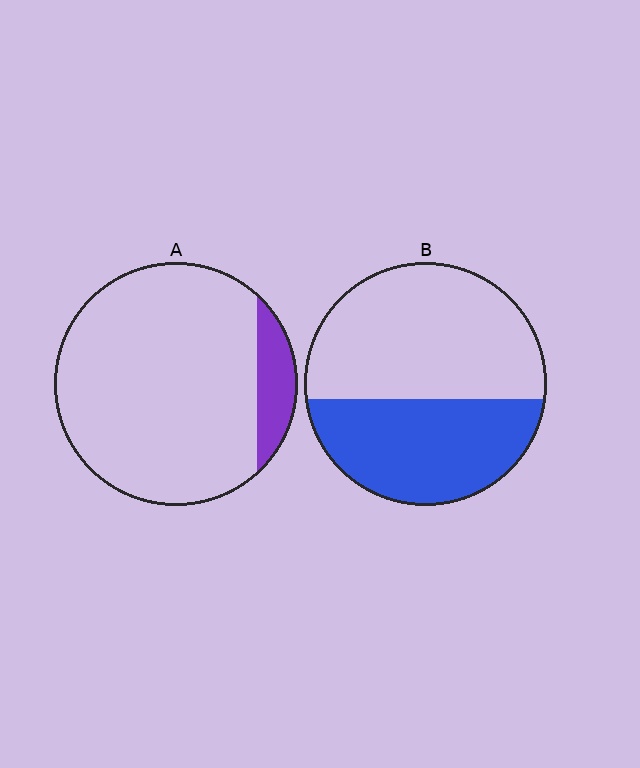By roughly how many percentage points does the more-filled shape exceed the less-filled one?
By roughly 30 percentage points (B over A).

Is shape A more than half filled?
No.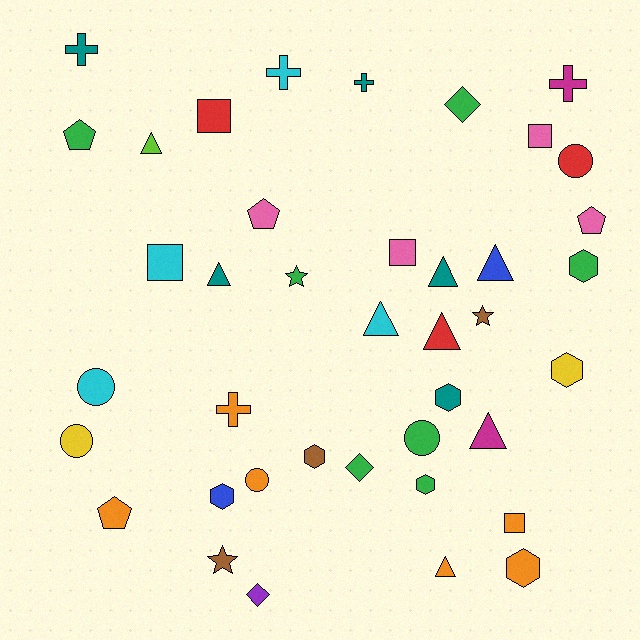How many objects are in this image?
There are 40 objects.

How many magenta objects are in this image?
There are 2 magenta objects.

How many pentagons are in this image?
There are 4 pentagons.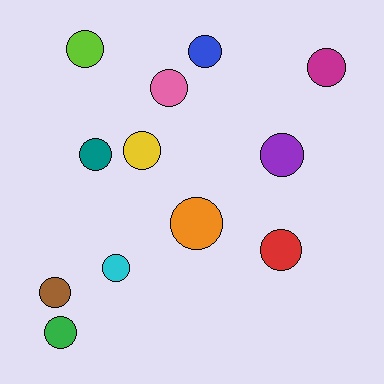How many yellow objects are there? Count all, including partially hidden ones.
There is 1 yellow object.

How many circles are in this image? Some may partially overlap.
There are 12 circles.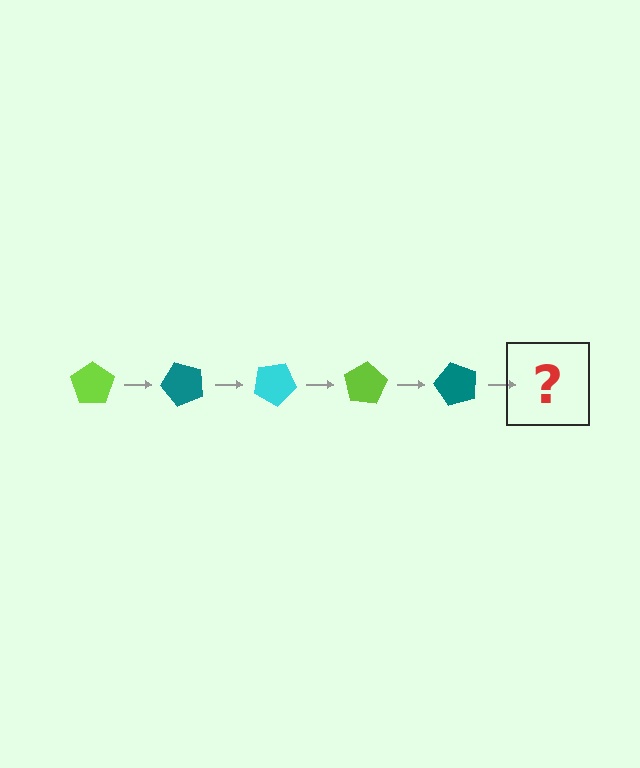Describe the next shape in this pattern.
It should be a cyan pentagon, rotated 250 degrees from the start.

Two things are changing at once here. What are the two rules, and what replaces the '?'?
The two rules are that it rotates 50 degrees each step and the color cycles through lime, teal, and cyan. The '?' should be a cyan pentagon, rotated 250 degrees from the start.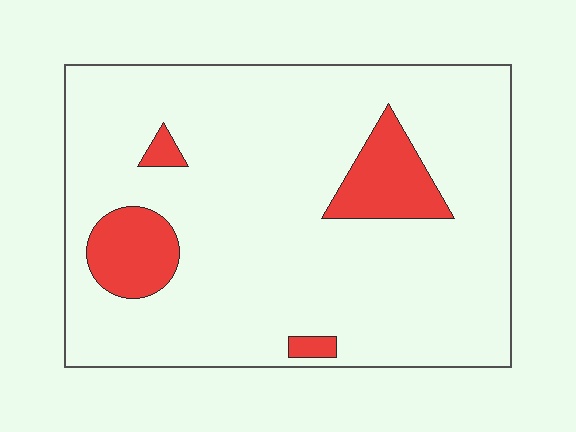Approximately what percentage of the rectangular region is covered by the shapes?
Approximately 10%.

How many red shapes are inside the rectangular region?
4.